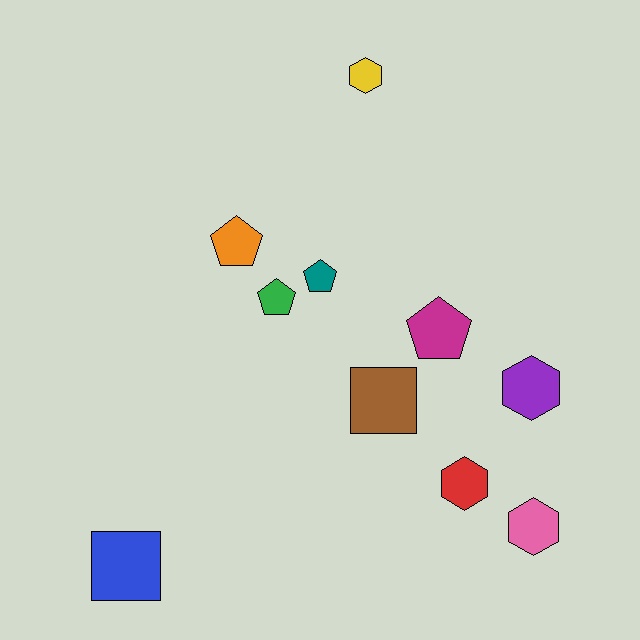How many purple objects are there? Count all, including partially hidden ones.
There is 1 purple object.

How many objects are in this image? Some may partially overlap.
There are 10 objects.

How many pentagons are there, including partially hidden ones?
There are 4 pentagons.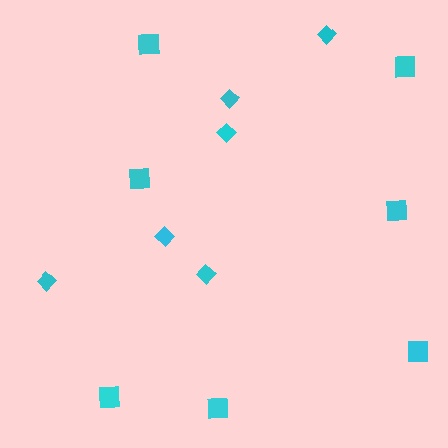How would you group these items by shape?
There are 2 groups: one group of diamonds (6) and one group of squares (7).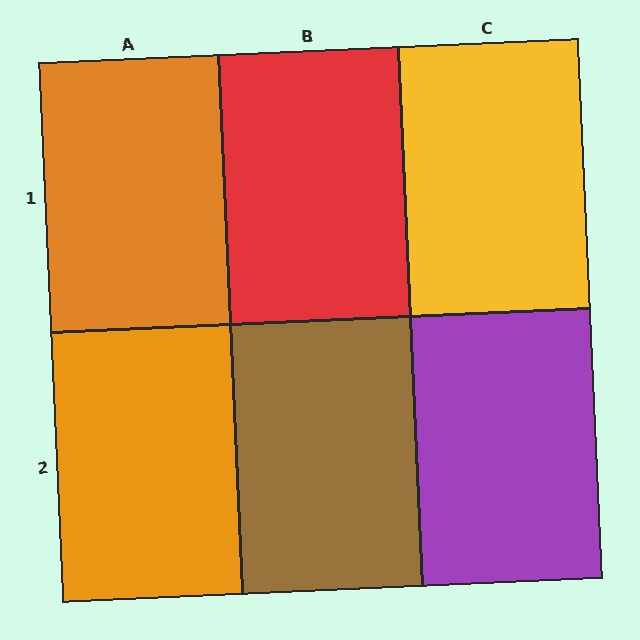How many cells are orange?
2 cells are orange.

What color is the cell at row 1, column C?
Yellow.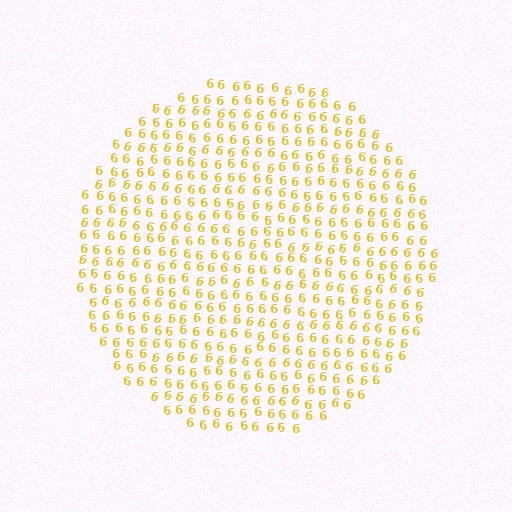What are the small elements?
The small elements are digit 6's.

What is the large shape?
The large shape is a circle.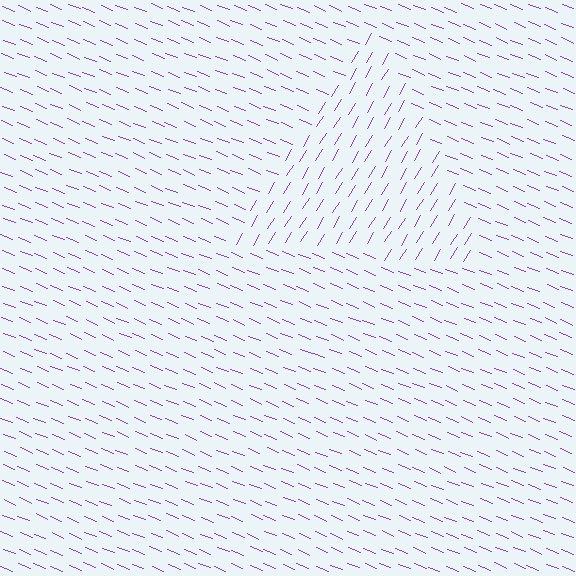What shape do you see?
I see a triangle.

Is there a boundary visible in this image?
Yes, there is a texture boundary formed by a change in line orientation.